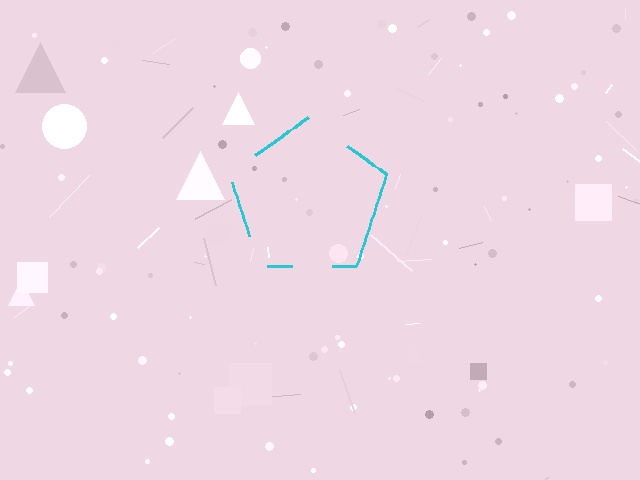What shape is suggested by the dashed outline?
The dashed outline suggests a pentagon.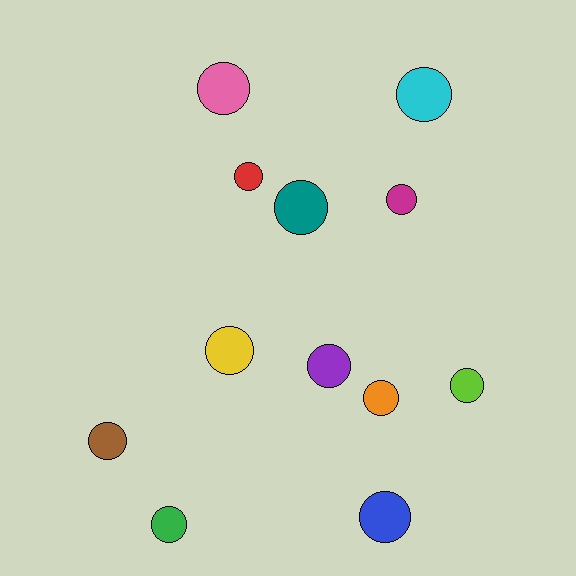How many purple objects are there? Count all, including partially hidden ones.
There is 1 purple object.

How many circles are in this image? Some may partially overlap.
There are 12 circles.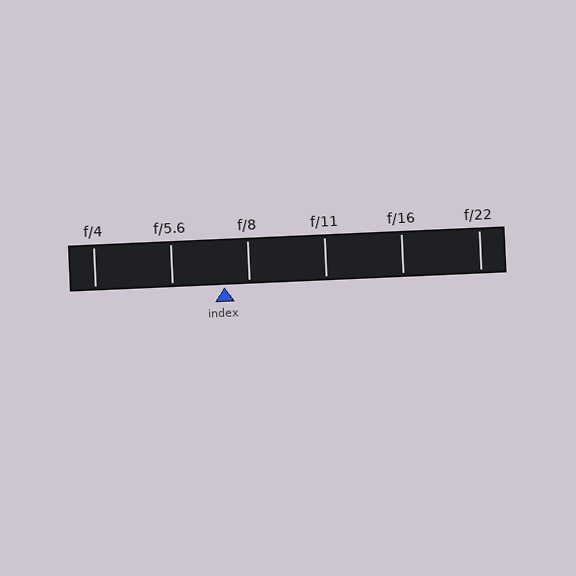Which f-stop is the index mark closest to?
The index mark is closest to f/8.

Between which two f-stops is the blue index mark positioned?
The index mark is between f/5.6 and f/8.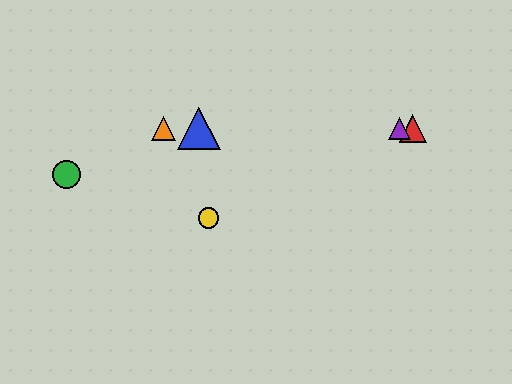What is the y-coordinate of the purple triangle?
The purple triangle is at y≈129.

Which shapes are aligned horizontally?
The red triangle, the blue triangle, the purple triangle, the orange triangle are aligned horizontally.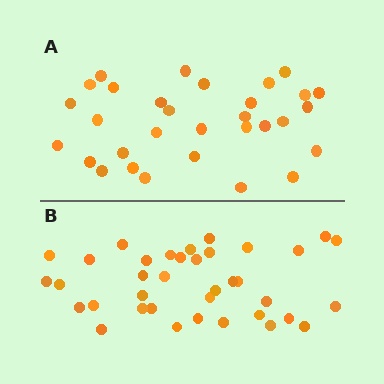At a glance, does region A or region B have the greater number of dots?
Region B (the bottom region) has more dots.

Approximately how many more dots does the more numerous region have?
Region B has about 6 more dots than region A.